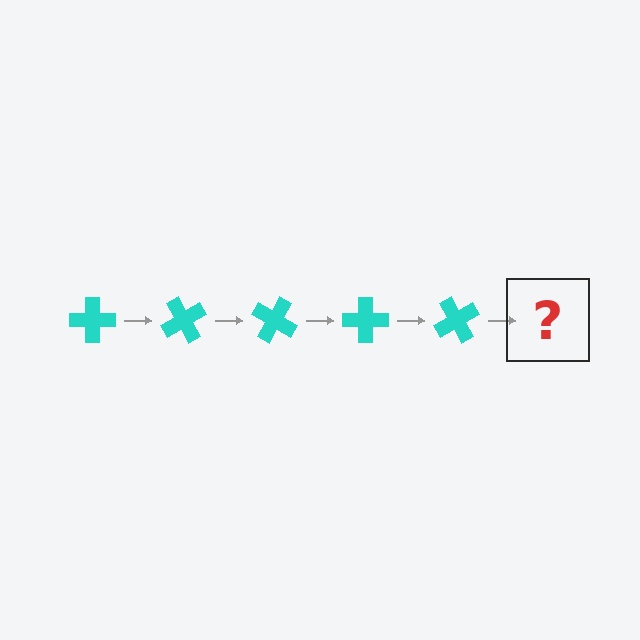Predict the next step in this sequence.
The next step is a cyan cross rotated 300 degrees.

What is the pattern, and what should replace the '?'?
The pattern is that the cross rotates 60 degrees each step. The '?' should be a cyan cross rotated 300 degrees.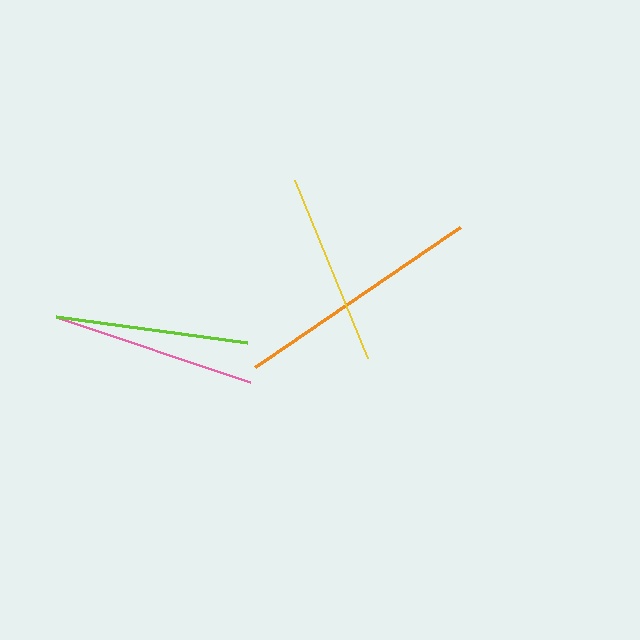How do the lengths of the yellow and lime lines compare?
The yellow and lime lines are approximately the same length.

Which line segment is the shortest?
The lime line is the shortest at approximately 193 pixels.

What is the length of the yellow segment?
The yellow segment is approximately 193 pixels long.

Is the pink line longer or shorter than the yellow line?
The pink line is longer than the yellow line.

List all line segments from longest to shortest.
From longest to shortest: orange, pink, yellow, lime.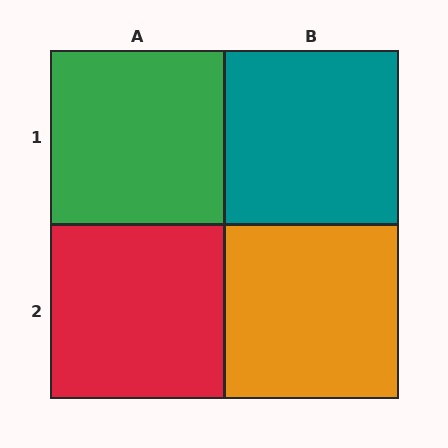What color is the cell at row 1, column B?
Teal.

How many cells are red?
1 cell is red.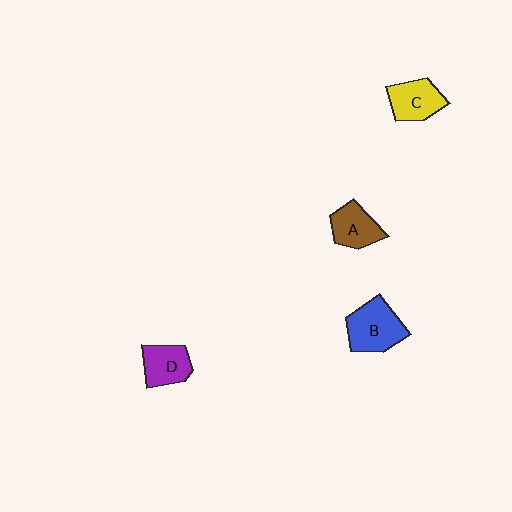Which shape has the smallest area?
Shape A (brown).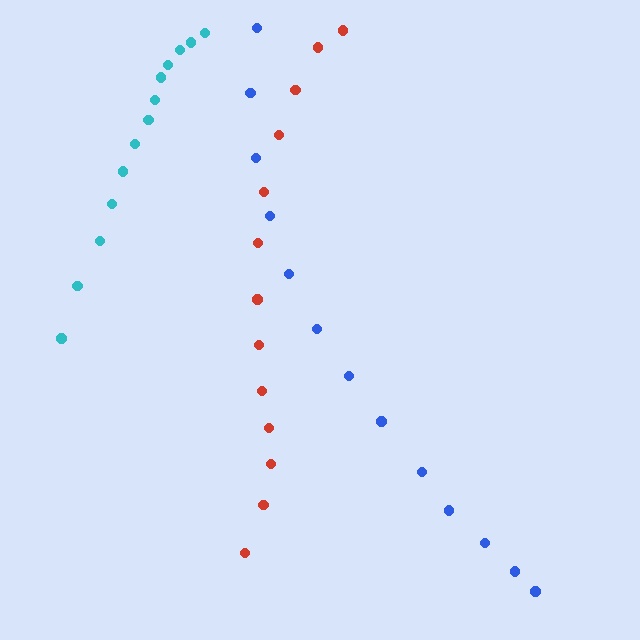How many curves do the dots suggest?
There are 3 distinct paths.